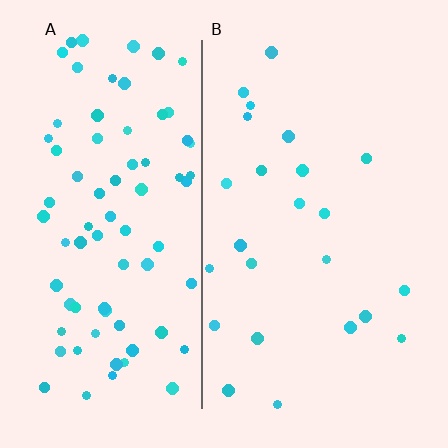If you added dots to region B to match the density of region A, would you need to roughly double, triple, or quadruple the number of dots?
Approximately triple.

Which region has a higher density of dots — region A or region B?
A (the left).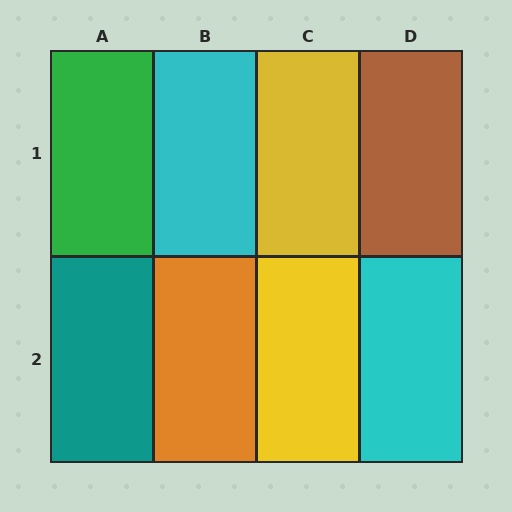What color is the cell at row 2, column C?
Yellow.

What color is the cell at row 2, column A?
Teal.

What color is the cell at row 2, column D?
Cyan.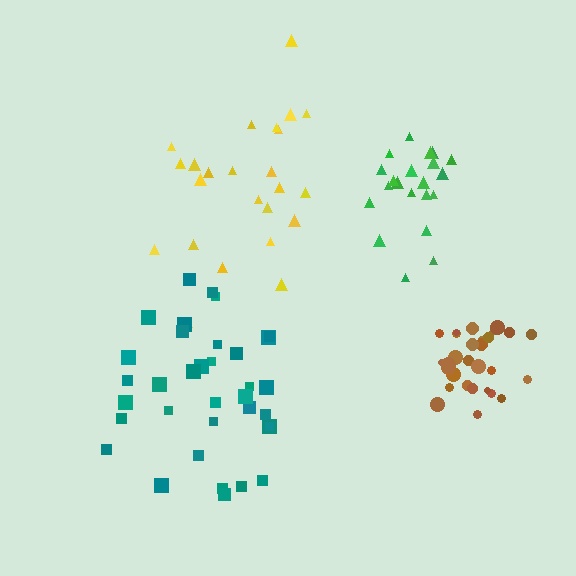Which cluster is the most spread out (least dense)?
Yellow.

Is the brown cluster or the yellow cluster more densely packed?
Brown.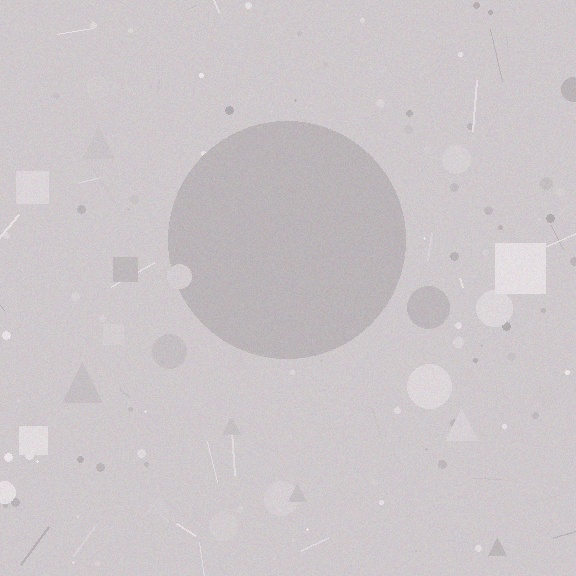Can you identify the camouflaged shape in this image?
The camouflaged shape is a circle.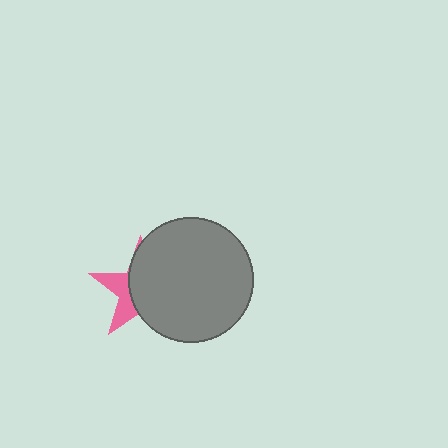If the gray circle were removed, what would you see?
You would see the complete pink star.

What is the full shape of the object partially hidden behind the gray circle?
The partially hidden object is a pink star.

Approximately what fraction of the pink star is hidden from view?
Roughly 67% of the pink star is hidden behind the gray circle.